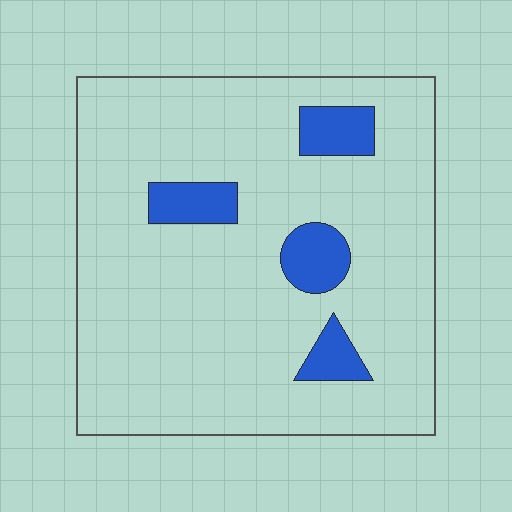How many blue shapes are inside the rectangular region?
4.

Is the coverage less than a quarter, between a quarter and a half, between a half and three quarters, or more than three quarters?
Less than a quarter.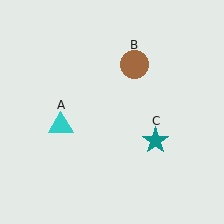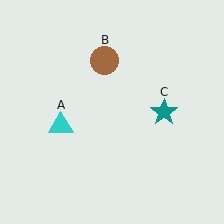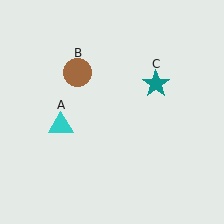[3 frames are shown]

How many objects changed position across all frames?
2 objects changed position: brown circle (object B), teal star (object C).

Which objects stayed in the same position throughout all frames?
Cyan triangle (object A) remained stationary.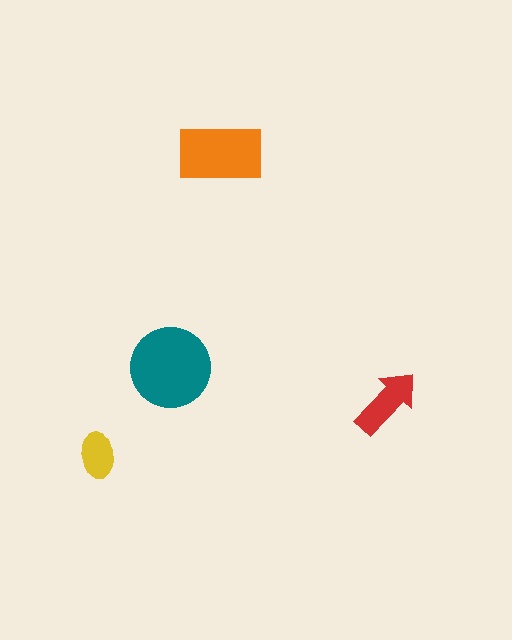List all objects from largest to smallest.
The teal circle, the orange rectangle, the red arrow, the yellow ellipse.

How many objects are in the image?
There are 4 objects in the image.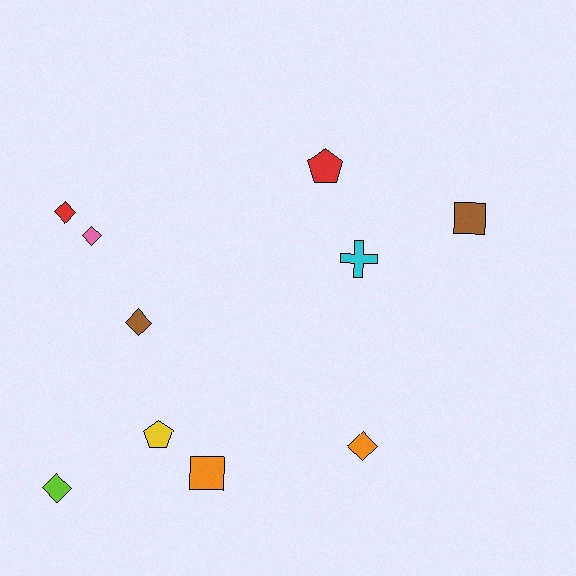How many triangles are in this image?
There are no triangles.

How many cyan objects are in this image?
There is 1 cyan object.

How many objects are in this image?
There are 10 objects.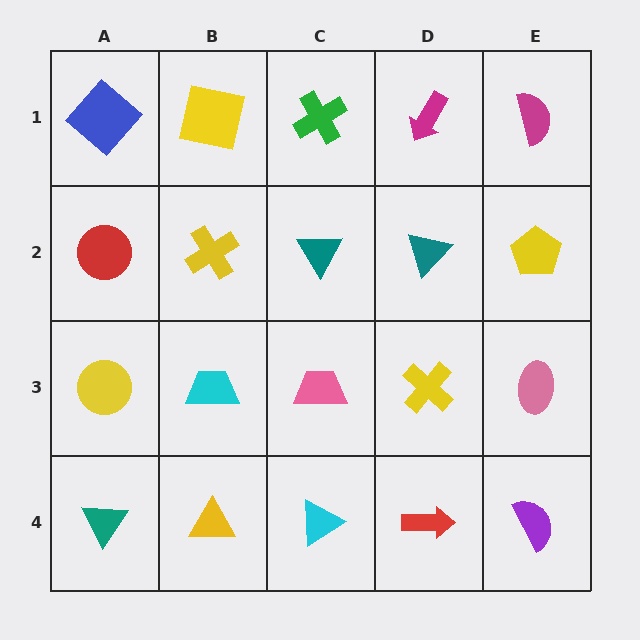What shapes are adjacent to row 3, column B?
A yellow cross (row 2, column B), a yellow triangle (row 4, column B), a yellow circle (row 3, column A), a pink trapezoid (row 3, column C).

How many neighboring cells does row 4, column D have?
3.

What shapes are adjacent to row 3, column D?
A teal triangle (row 2, column D), a red arrow (row 4, column D), a pink trapezoid (row 3, column C), a pink ellipse (row 3, column E).